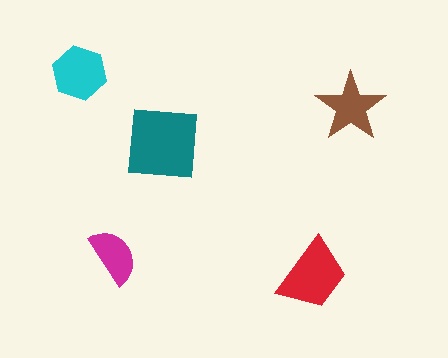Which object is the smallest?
The magenta semicircle.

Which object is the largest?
The teal square.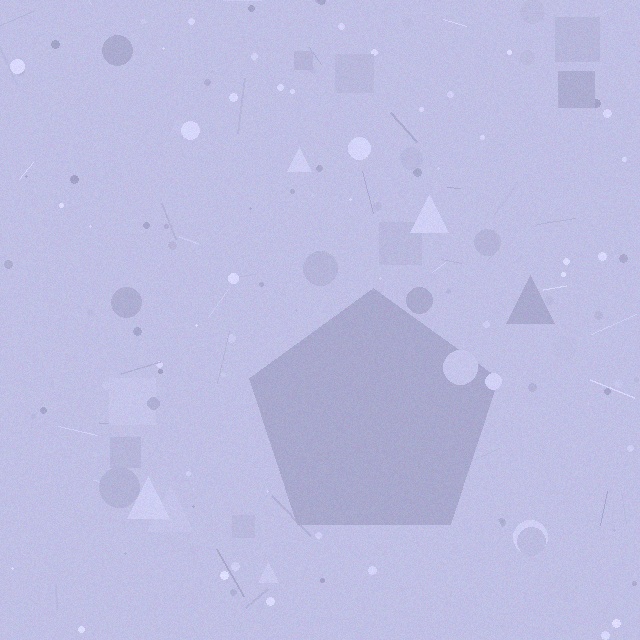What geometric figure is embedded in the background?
A pentagon is embedded in the background.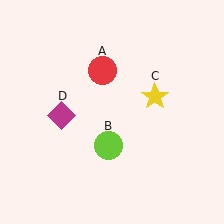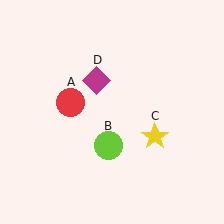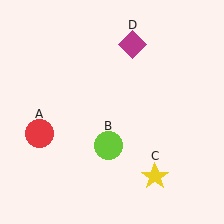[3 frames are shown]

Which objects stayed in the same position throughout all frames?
Lime circle (object B) remained stationary.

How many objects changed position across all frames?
3 objects changed position: red circle (object A), yellow star (object C), magenta diamond (object D).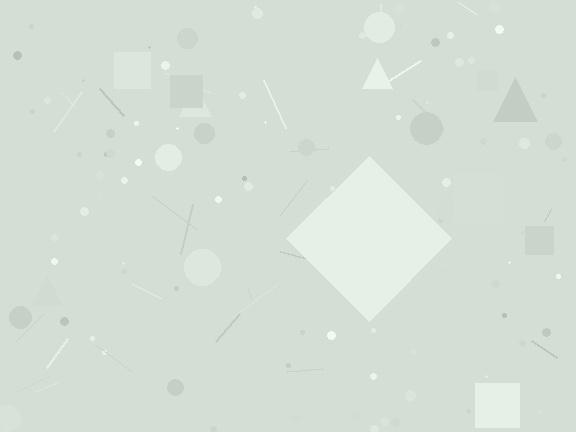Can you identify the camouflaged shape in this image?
The camouflaged shape is a diamond.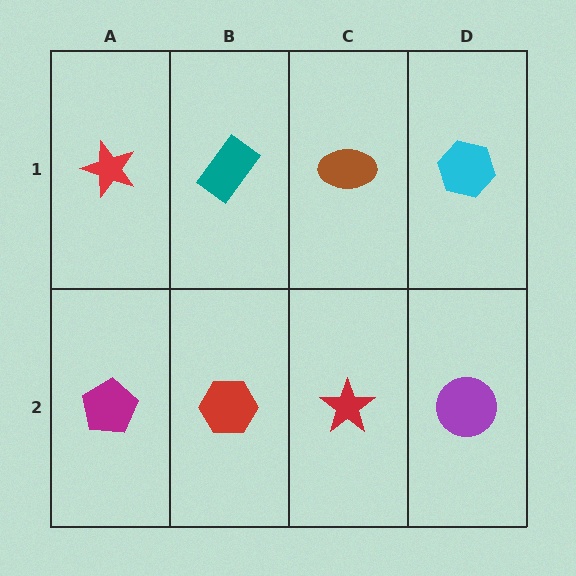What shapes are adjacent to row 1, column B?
A red hexagon (row 2, column B), a red star (row 1, column A), a brown ellipse (row 1, column C).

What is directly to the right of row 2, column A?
A red hexagon.